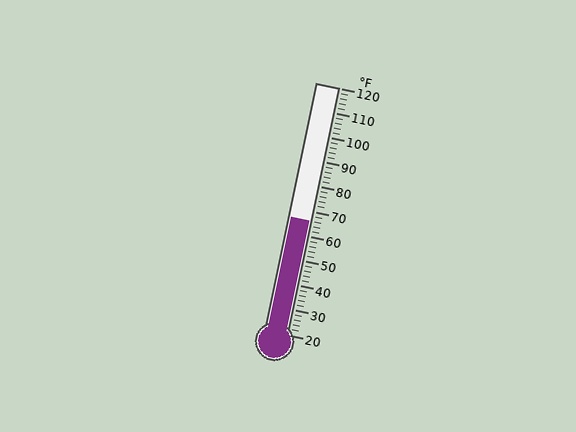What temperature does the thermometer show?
The thermometer shows approximately 66°F.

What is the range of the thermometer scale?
The thermometer scale ranges from 20°F to 120°F.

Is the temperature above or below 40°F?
The temperature is above 40°F.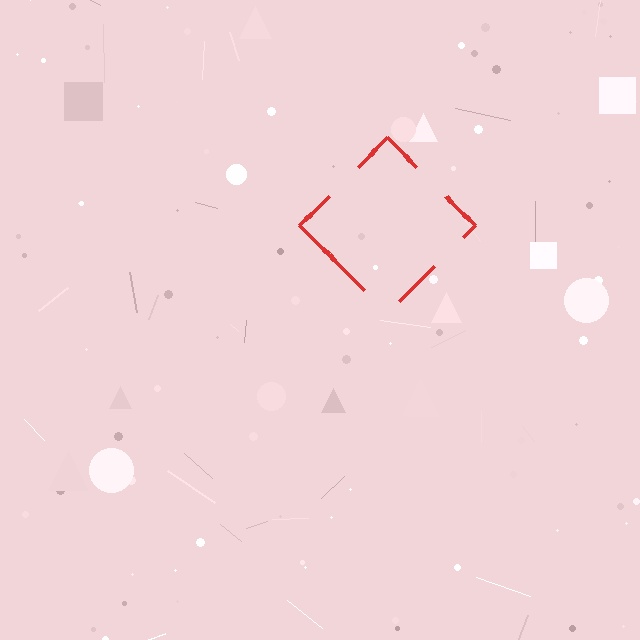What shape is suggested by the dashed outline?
The dashed outline suggests a diamond.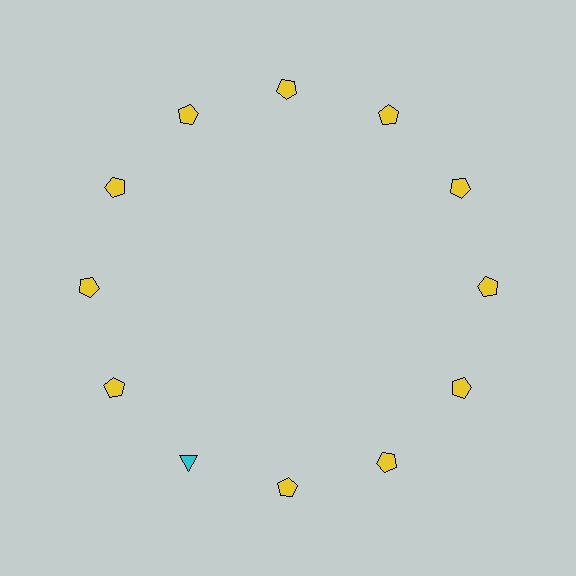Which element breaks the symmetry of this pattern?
The cyan triangle at roughly the 7 o'clock position breaks the symmetry. All other shapes are yellow pentagons.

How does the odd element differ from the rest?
It differs in both color (cyan instead of yellow) and shape (triangle instead of pentagon).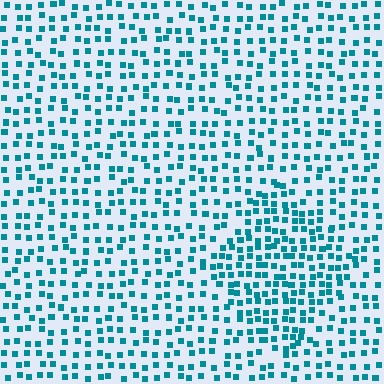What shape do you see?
I see a diamond.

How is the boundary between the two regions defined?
The boundary is defined by a change in element density (approximately 1.7x ratio). All elements are the same color, size, and shape.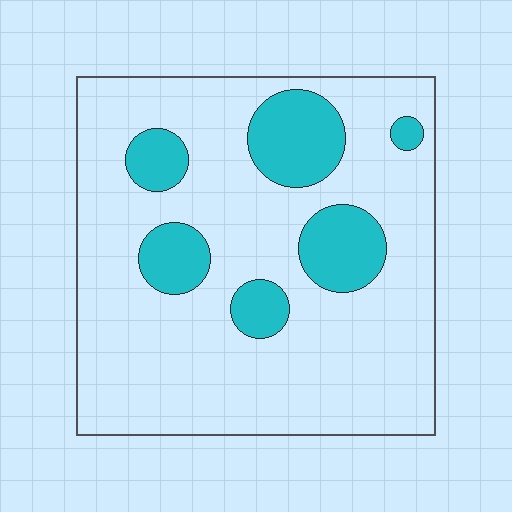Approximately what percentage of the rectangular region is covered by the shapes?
Approximately 20%.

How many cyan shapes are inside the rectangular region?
6.